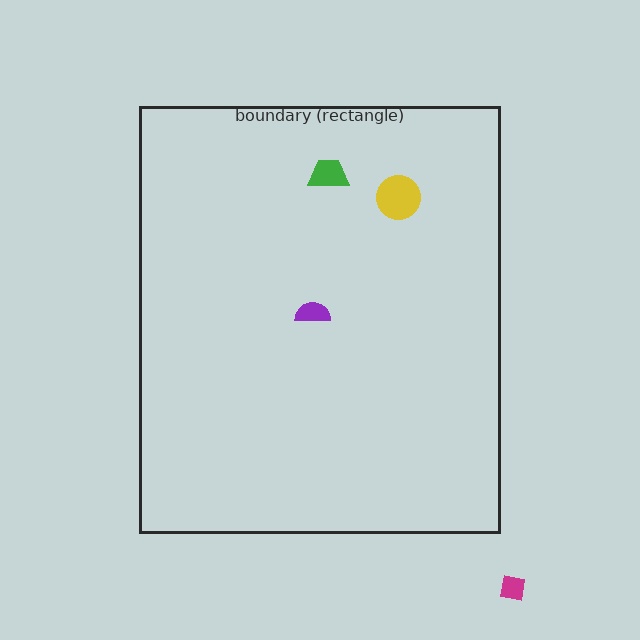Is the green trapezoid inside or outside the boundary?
Inside.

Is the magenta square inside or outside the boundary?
Outside.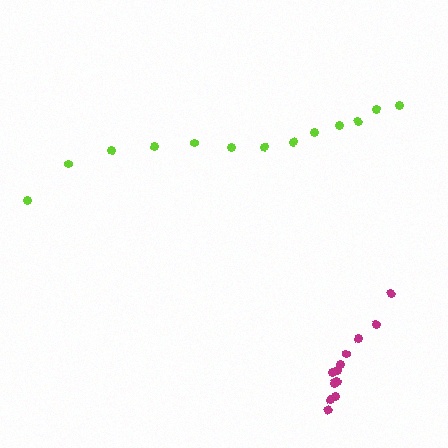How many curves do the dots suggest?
There are 2 distinct paths.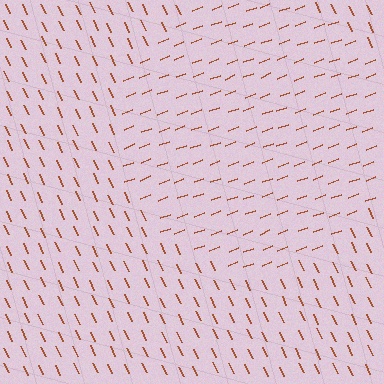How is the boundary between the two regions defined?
The boundary is defined purely by a change in line orientation (approximately 86 degrees difference). All lines are the same color and thickness.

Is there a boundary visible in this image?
Yes, there is a texture boundary formed by a change in line orientation.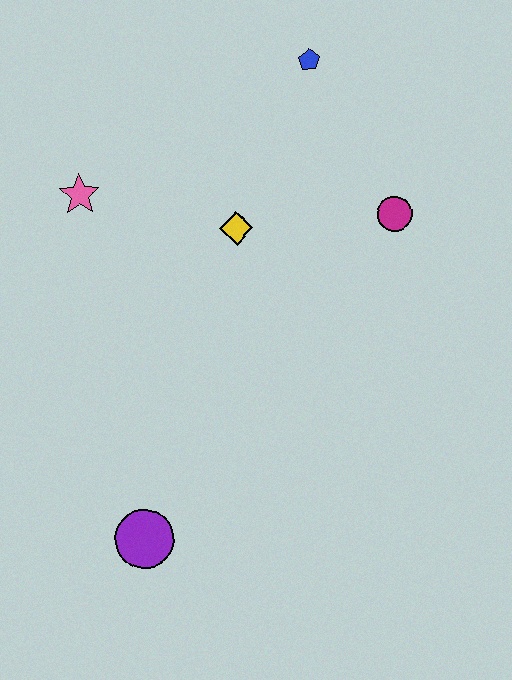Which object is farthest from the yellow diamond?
The purple circle is farthest from the yellow diamond.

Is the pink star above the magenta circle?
Yes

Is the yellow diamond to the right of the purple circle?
Yes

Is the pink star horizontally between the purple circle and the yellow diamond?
No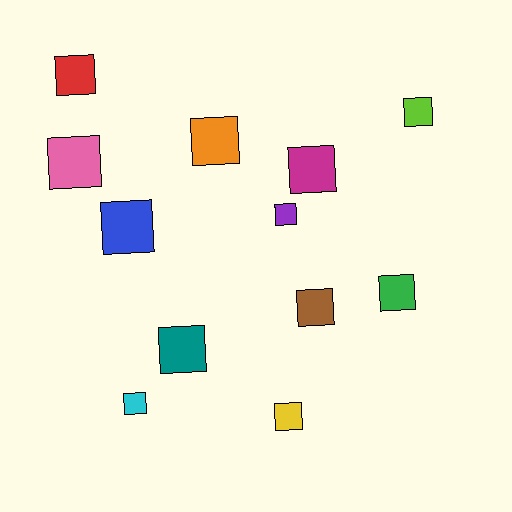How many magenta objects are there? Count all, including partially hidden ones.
There is 1 magenta object.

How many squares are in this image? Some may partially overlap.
There are 12 squares.